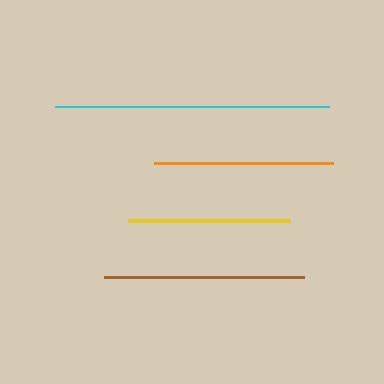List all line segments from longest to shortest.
From longest to shortest: cyan, brown, orange, yellow.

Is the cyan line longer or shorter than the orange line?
The cyan line is longer than the orange line.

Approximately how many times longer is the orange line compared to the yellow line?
The orange line is approximately 1.1 times the length of the yellow line.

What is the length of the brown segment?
The brown segment is approximately 200 pixels long.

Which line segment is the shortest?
The yellow line is the shortest at approximately 162 pixels.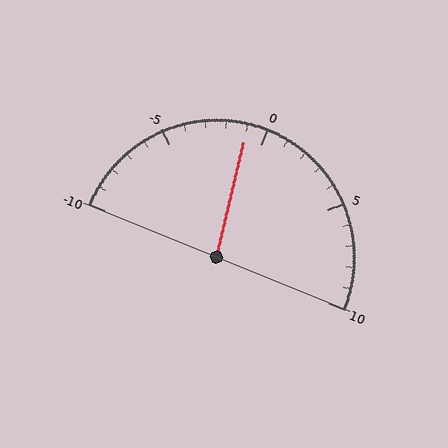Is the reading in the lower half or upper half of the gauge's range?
The reading is in the lower half of the range (-10 to 10).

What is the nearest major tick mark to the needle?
The nearest major tick mark is 0.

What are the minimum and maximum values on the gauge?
The gauge ranges from -10 to 10.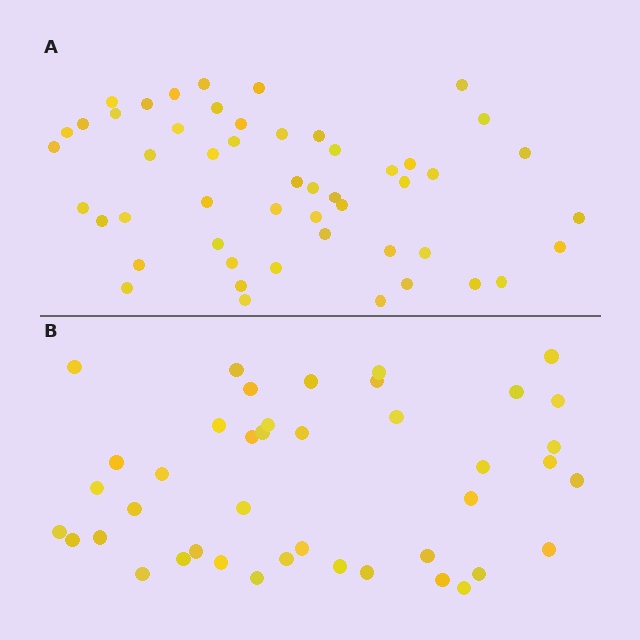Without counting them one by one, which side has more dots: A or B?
Region A (the top region) has more dots.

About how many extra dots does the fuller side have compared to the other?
Region A has roughly 8 or so more dots than region B.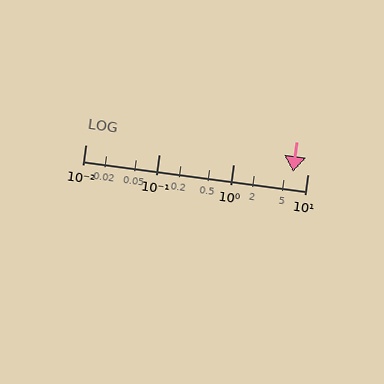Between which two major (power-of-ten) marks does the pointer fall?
The pointer is between 1 and 10.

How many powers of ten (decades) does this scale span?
The scale spans 3 decades, from 0.01 to 10.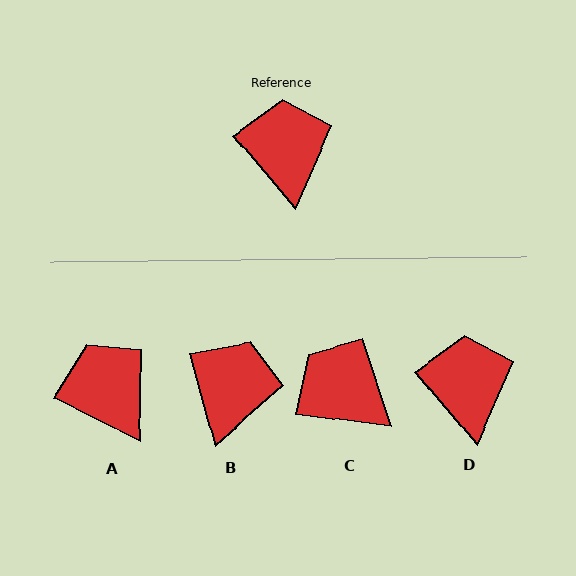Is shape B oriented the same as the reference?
No, it is off by about 25 degrees.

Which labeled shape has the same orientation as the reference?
D.